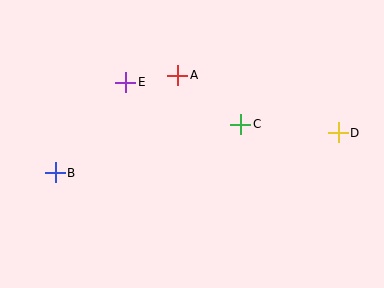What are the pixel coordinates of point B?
Point B is at (55, 173).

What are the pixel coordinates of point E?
Point E is at (126, 82).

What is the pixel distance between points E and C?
The distance between E and C is 122 pixels.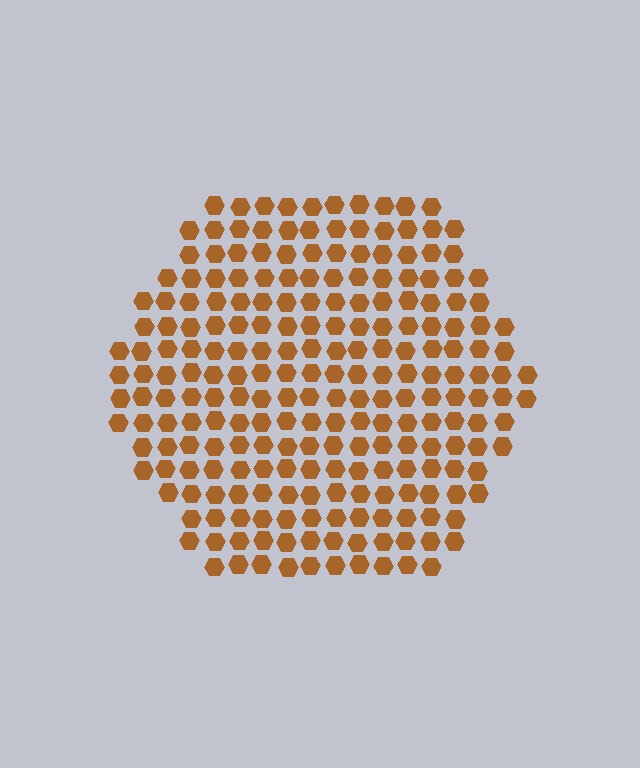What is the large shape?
The large shape is a hexagon.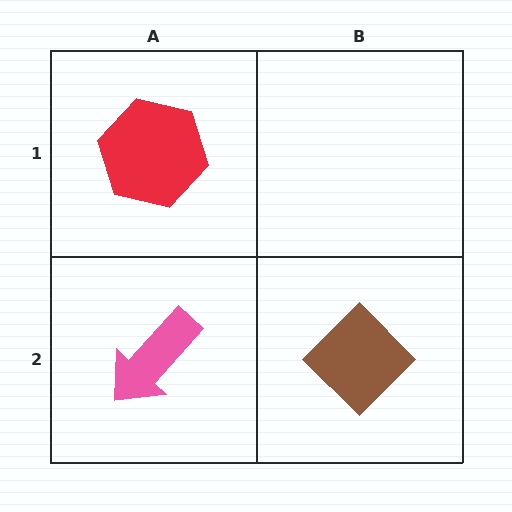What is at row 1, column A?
A red hexagon.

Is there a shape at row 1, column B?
No, that cell is empty.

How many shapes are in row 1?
1 shape.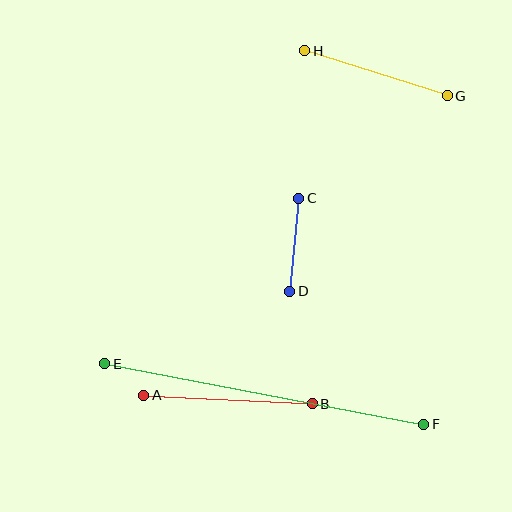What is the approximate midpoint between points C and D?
The midpoint is at approximately (294, 245) pixels.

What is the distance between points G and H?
The distance is approximately 150 pixels.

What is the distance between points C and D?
The distance is approximately 93 pixels.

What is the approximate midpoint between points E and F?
The midpoint is at approximately (264, 394) pixels.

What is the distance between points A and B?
The distance is approximately 169 pixels.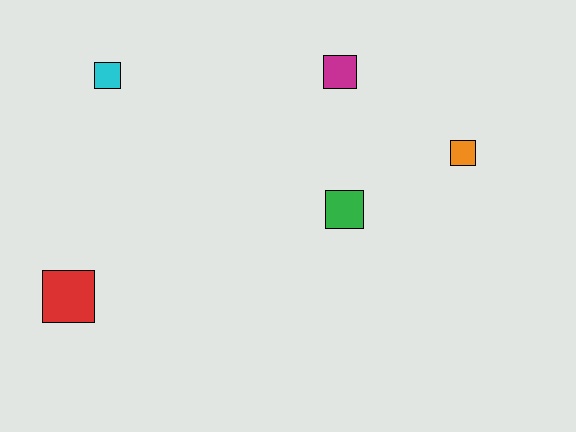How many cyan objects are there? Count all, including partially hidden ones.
There is 1 cyan object.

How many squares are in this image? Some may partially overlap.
There are 5 squares.